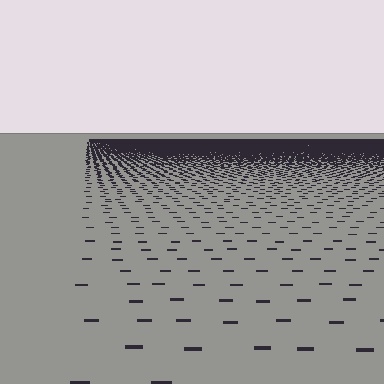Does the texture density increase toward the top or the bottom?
Density increases toward the top.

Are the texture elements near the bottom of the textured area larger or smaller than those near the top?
Larger. Near the bottom, elements are closer to the viewer and appear at a bigger on-screen size.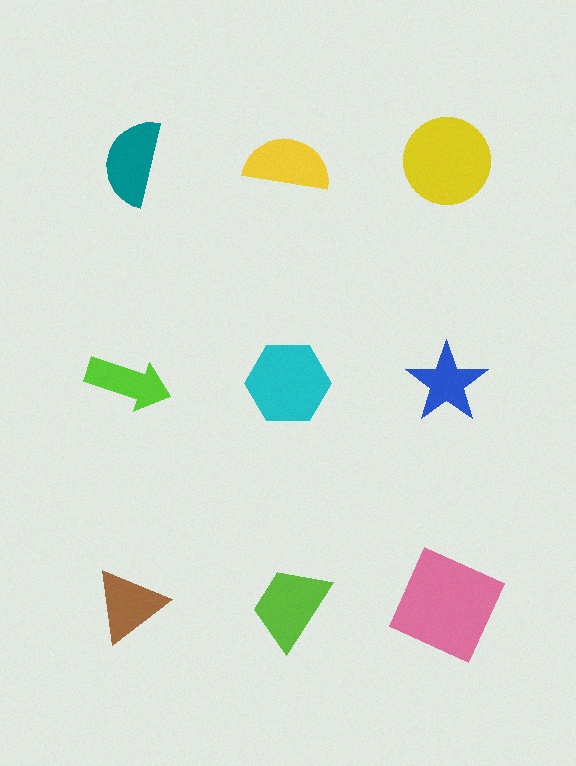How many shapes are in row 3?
3 shapes.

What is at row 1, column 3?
A yellow circle.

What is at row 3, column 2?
A lime trapezoid.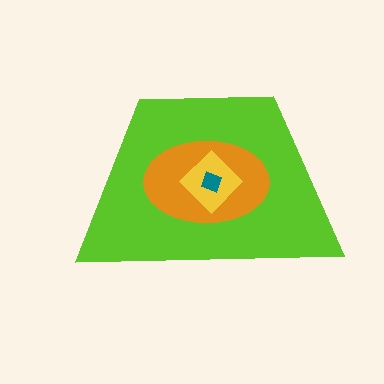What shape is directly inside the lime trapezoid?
The orange ellipse.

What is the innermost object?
The teal square.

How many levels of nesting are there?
4.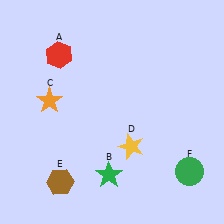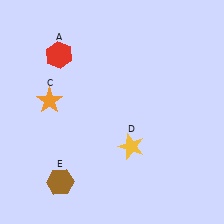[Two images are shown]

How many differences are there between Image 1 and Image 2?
There are 2 differences between the two images.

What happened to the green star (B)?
The green star (B) was removed in Image 2. It was in the bottom-left area of Image 1.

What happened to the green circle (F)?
The green circle (F) was removed in Image 2. It was in the bottom-right area of Image 1.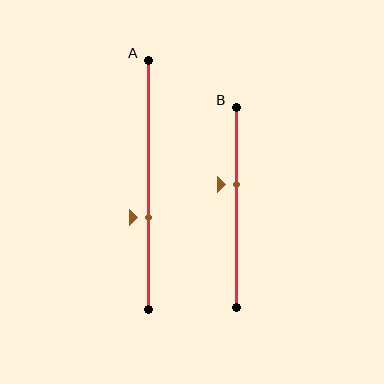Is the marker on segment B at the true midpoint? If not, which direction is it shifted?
No, the marker on segment B is shifted upward by about 11% of the segment length.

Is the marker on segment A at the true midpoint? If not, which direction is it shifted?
No, the marker on segment A is shifted downward by about 13% of the segment length.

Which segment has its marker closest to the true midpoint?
Segment B has its marker closest to the true midpoint.